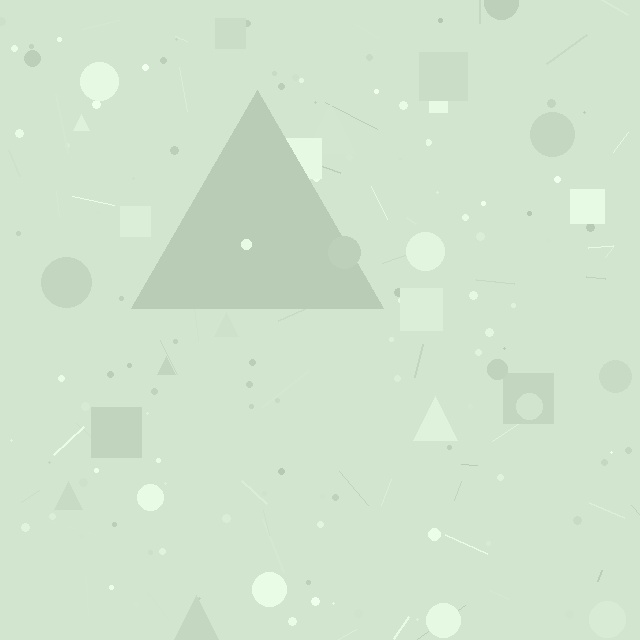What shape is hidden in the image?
A triangle is hidden in the image.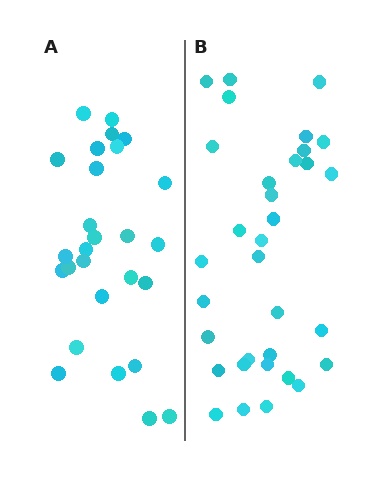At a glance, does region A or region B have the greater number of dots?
Region B (the right region) has more dots.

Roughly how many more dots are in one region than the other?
Region B has about 6 more dots than region A.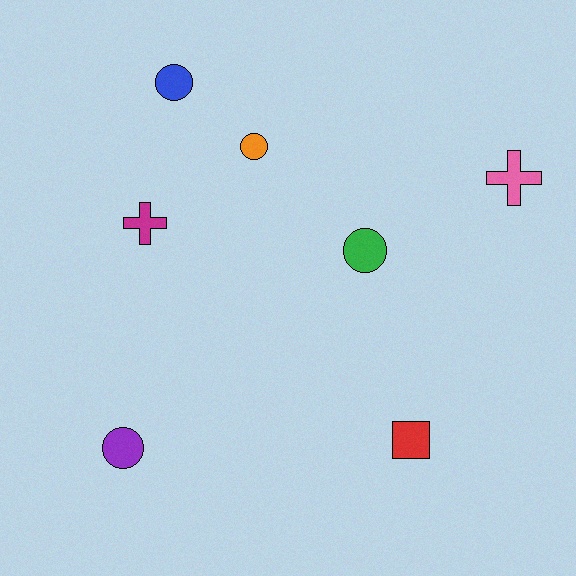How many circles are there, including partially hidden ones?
There are 4 circles.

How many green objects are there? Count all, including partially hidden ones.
There is 1 green object.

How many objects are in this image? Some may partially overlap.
There are 7 objects.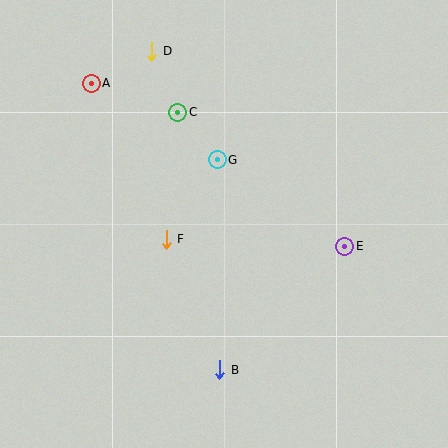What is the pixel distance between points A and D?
The distance between A and D is 69 pixels.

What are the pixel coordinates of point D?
Point D is at (152, 51).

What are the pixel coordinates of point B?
Point B is at (220, 370).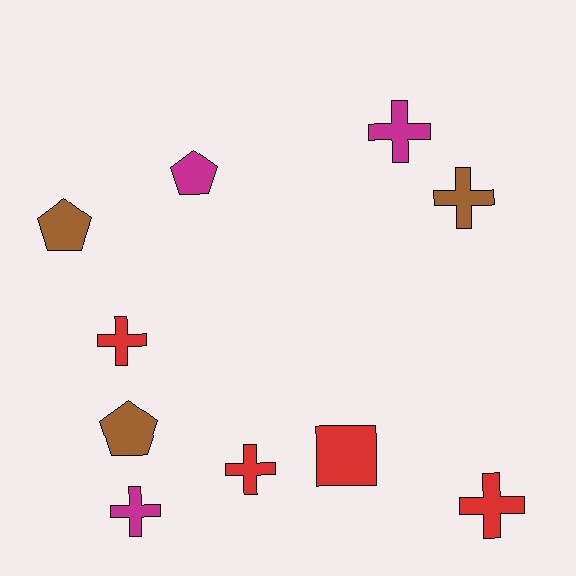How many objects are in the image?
There are 10 objects.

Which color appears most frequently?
Red, with 4 objects.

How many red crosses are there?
There are 3 red crosses.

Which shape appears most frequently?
Cross, with 6 objects.